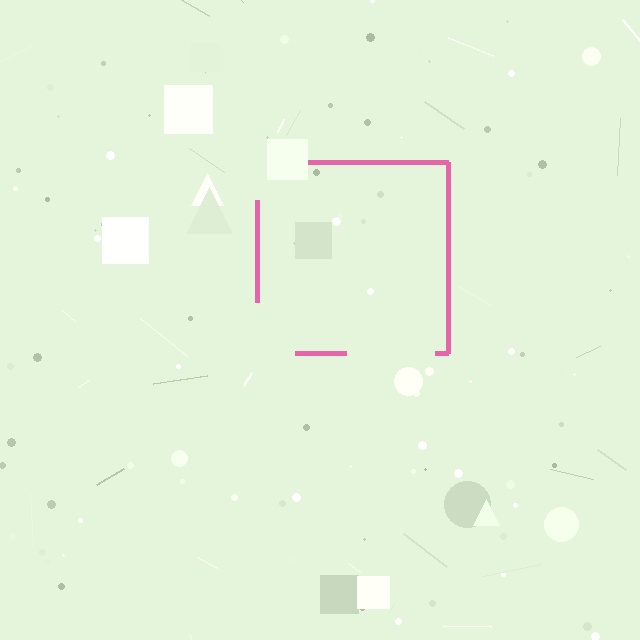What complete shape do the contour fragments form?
The contour fragments form a square.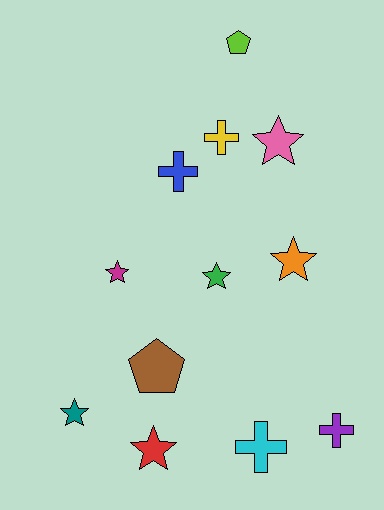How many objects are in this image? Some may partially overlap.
There are 12 objects.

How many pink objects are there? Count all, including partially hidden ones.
There is 1 pink object.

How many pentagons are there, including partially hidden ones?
There are 2 pentagons.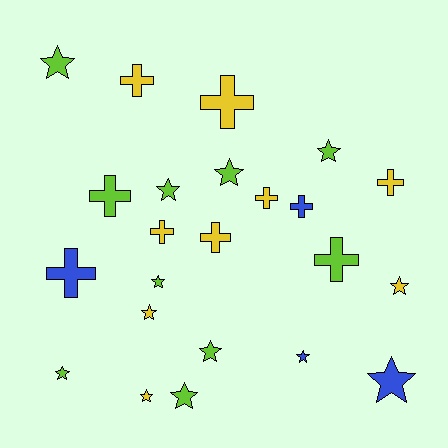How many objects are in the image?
There are 23 objects.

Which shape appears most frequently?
Star, with 13 objects.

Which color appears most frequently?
Lime, with 10 objects.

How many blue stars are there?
There are 2 blue stars.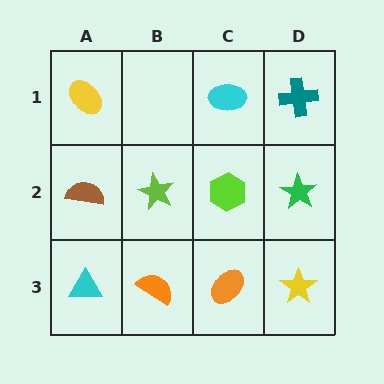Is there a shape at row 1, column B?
No, that cell is empty.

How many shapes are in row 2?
4 shapes.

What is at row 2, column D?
A green star.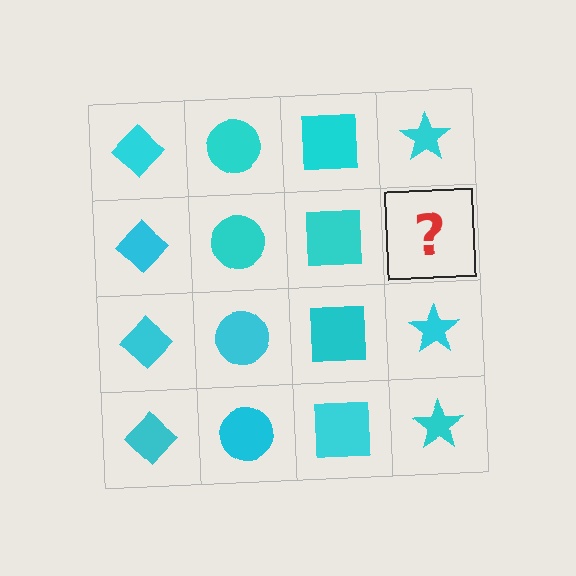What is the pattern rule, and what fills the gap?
The rule is that each column has a consistent shape. The gap should be filled with a cyan star.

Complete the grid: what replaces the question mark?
The question mark should be replaced with a cyan star.